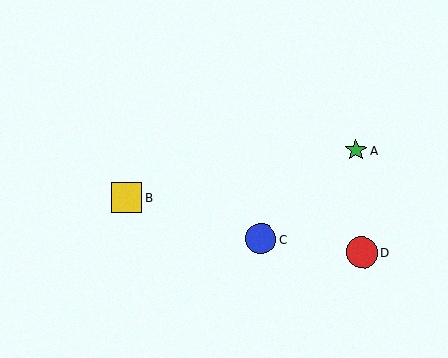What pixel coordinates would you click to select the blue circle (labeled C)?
Click at (261, 239) to select the blue circle C.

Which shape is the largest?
The red circle (labeled D) is the largest.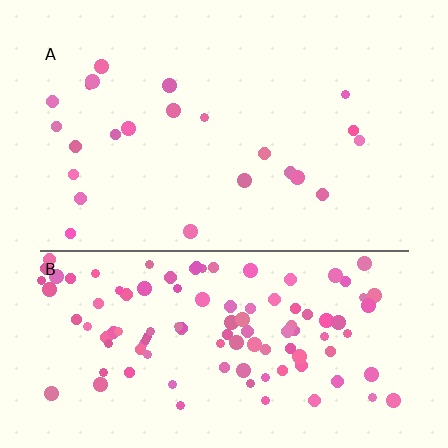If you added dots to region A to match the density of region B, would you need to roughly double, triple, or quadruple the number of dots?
Approximately quadruple.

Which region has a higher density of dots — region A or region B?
B (the bottom).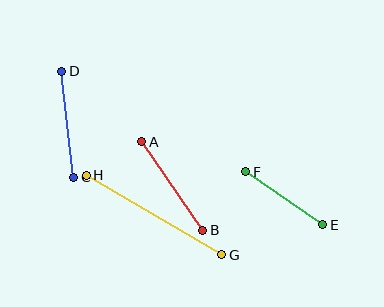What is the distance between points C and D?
The distance is approximately 106 pixels.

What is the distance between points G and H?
The distance is approximately 157 pixels.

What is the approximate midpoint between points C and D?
The midpoint is at approximately (68, 124) pixels.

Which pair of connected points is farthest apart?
Points G and H are farthest apart.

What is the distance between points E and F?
The distance is approximately 93 pixels.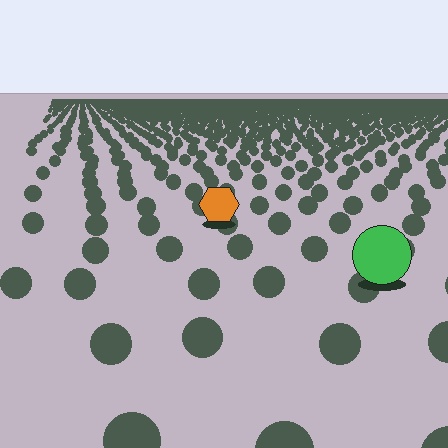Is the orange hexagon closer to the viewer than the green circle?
No. The green circle is closer — you can tell from the texture gradient: the ground texture is coarser near it.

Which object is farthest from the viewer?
The orange hexagon is farthest from the viewer. It appears smaller and the ground texture around it is denser.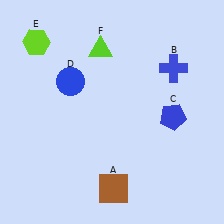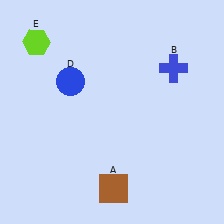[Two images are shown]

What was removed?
The blue pentagon (C), the lime triangle (F) were removed in Image 2.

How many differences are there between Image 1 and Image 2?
There are 2 differences between the two images.